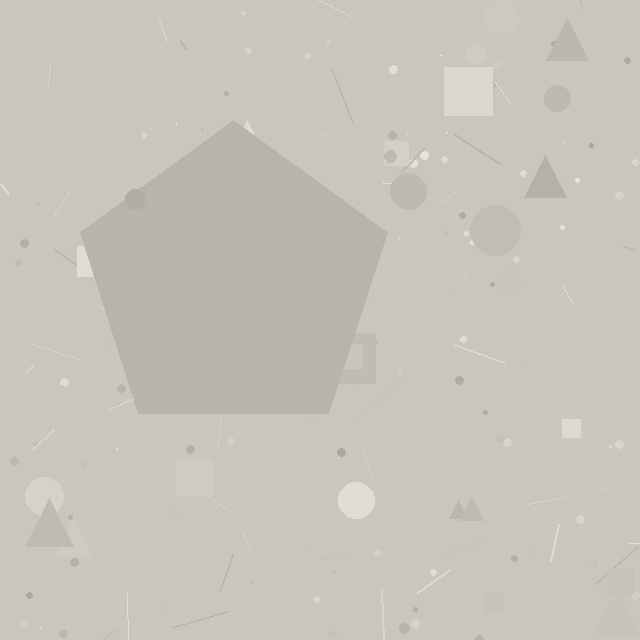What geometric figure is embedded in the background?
A pentagon is embedded in the background.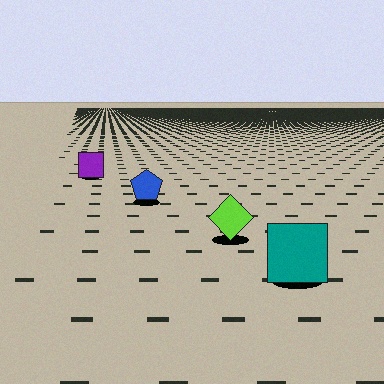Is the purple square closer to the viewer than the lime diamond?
No. The lime diamond is closer — you can tell from the texture gradient: the ground texture is coarser near it.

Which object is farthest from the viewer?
The purple square is farthest from the viewer. It appears smaller and the ground texture around it is denser.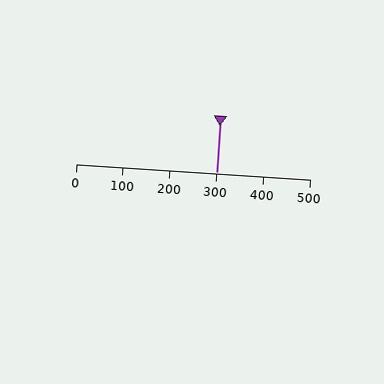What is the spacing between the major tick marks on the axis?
The major ticks are spaced 100 apart.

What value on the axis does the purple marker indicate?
The marker indicates approximately 300.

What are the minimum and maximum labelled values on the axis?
The axis runs from 0 to 500.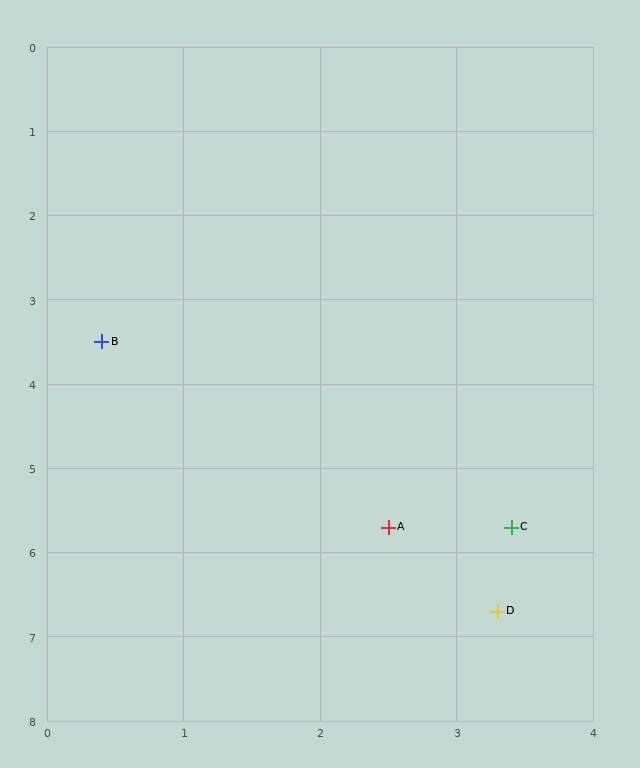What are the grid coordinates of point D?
Point D is at approximately (3.3, 6.7).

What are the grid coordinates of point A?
Point A is at approximately (2.5, 5.7).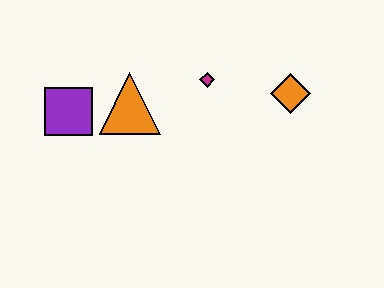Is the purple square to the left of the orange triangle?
Yes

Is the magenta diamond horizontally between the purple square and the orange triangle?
No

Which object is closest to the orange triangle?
The purple square is closest to the orange triangle.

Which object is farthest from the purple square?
The orange diamond is farthest from the purple square.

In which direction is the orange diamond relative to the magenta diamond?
The orange diamond is to the right of the magenta diamond.